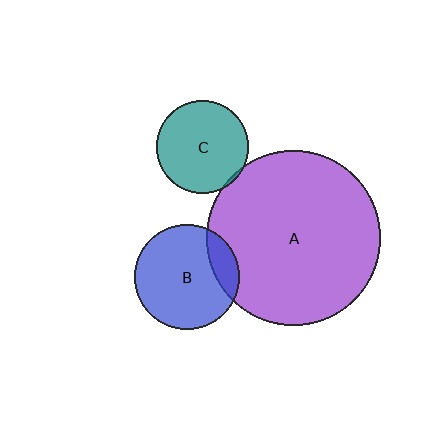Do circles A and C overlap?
Yes.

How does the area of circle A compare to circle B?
Approximately 2.8 times.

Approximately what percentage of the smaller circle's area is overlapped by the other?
Approximately 5%.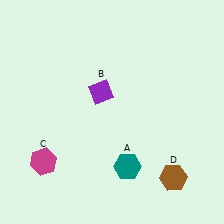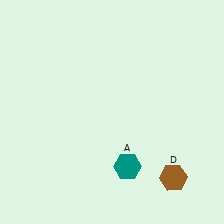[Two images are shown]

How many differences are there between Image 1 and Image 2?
There are 2 differences between the two images.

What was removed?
The magenta hexagon (C), the purple diamond (B) were removed in Image 2.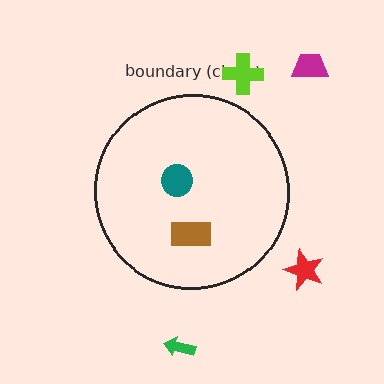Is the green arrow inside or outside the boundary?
Outside.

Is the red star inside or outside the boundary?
Outside.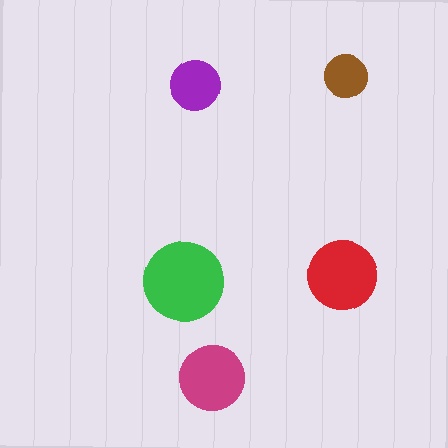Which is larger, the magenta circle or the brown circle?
The magenta one.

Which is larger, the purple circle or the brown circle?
The purple one.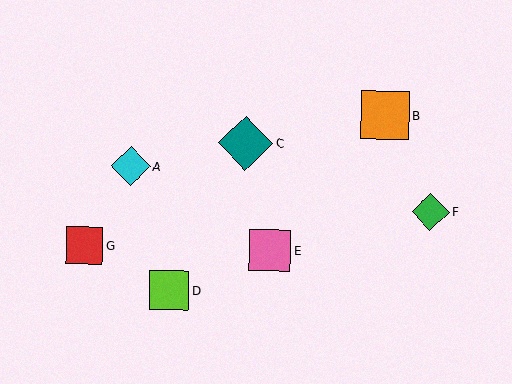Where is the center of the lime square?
The center of the lime square is at (169, 291).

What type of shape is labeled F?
Shape F is a green diamond.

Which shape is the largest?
The teal diamond (labeled C) is the largest.